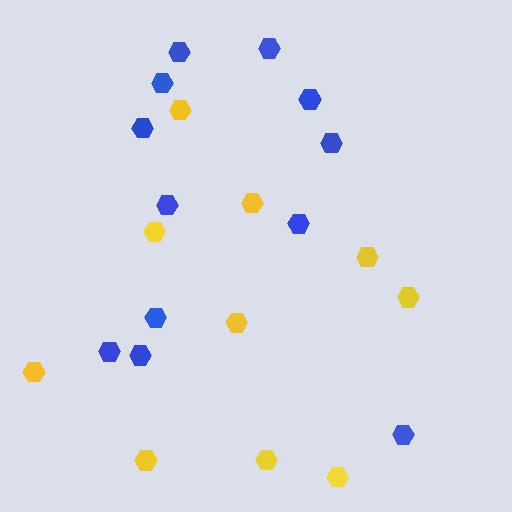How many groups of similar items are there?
There are 2 groups: one group of yellow hexagons (10) and one group of blue hexagons (12).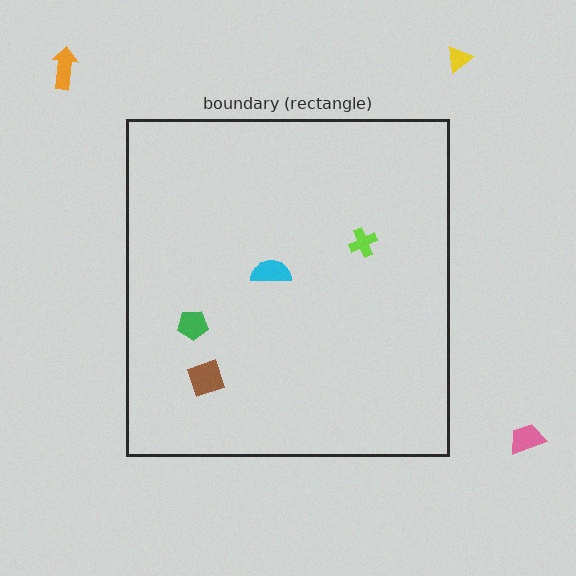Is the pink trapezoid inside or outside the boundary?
Outside.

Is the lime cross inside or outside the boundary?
Inside.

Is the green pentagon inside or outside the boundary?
Inside.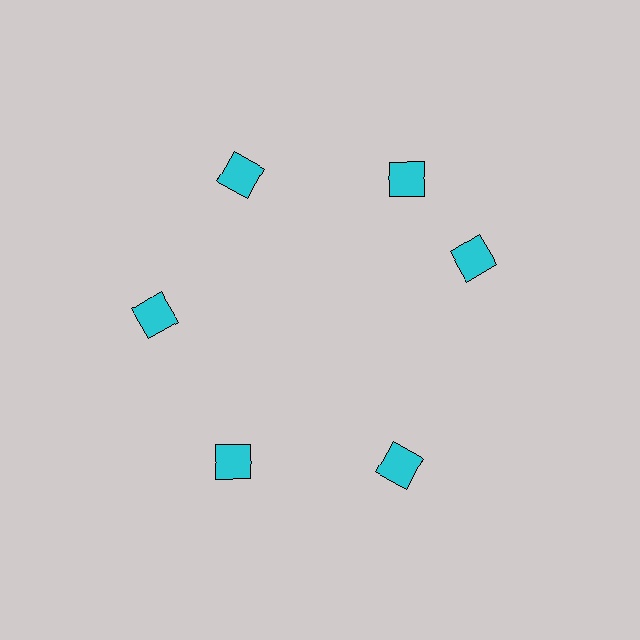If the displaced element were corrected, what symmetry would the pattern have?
It would have 6-fold rotational symmetry — the pattern would map onto itself every 60 degrees.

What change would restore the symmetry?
The symmetry would be restored by rotating it back into even spacing with its neighbors so that all 6 diamonds sit at equal angles and equal distance from the center.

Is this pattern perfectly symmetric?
No. The 6 cyan diamonds are arranged in a ring, but one element near the 3 o'clock position is rotated out of alignment along the ring, breaking the 6-fold rotational symmetry.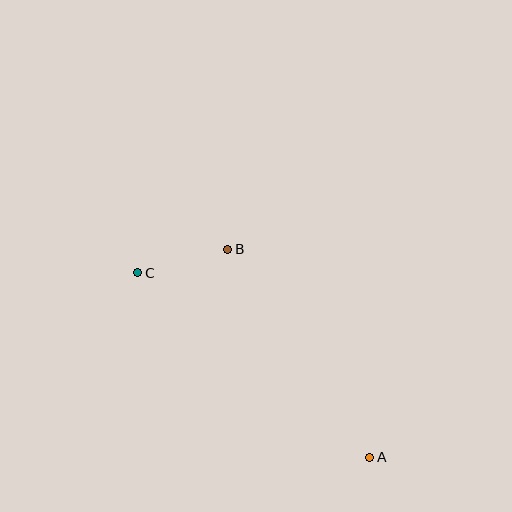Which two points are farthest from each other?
Points A and C are farthest from each other.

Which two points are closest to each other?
Points B and C are closest to each other.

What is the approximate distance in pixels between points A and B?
The distance between A and B is approximately 252 pixels.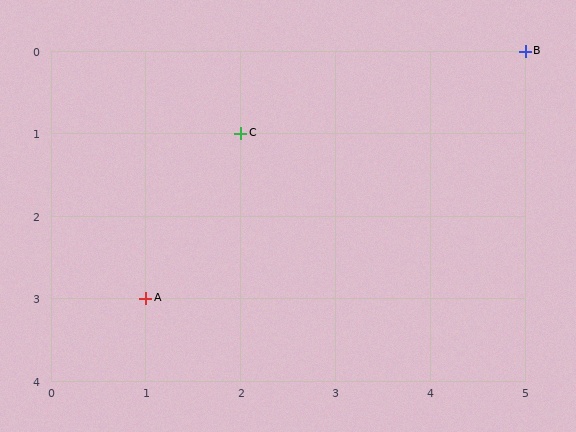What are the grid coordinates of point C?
Point C is at grid coordinates (2, 1).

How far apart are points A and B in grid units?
Points A and B are 4 columns and 3 rows apart (about 5.0 grid units diagonally).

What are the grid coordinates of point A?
Point A is at grid coordinates (1, 3).